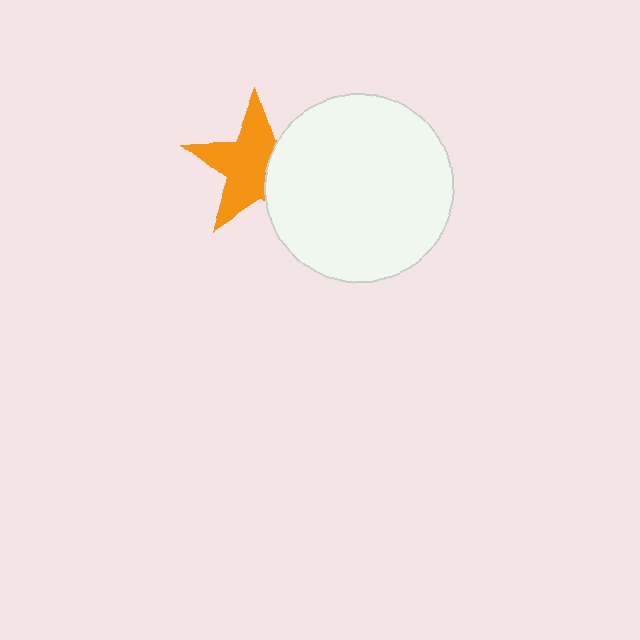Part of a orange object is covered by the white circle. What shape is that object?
It is a star.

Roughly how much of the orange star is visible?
Most of it is visible (roughly 65%).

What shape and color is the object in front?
The object in front is a white circle.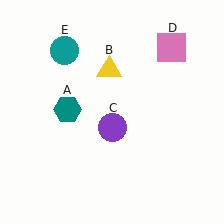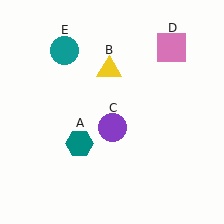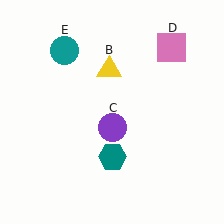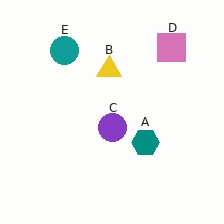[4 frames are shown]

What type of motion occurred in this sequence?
The teal hexagon (object A) rotated counterclockwise around the center of the scene.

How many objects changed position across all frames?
1 object changed position: teal hexagon (object A).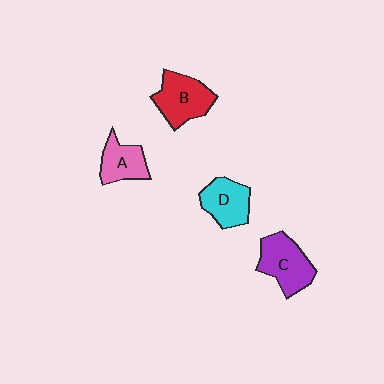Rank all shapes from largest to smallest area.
From largest to smallest: C (purple), B (red), D (cyan), A (pink).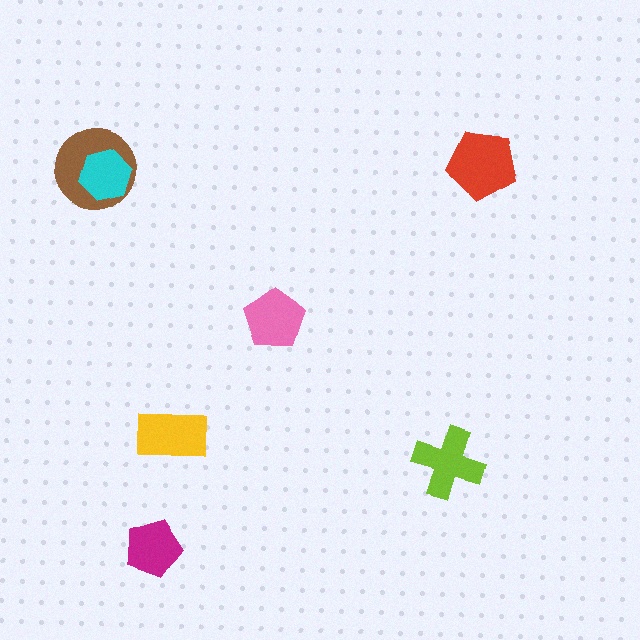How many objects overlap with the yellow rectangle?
0 objects overlap with the yellow rectangle.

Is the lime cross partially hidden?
No, no other shape covers it.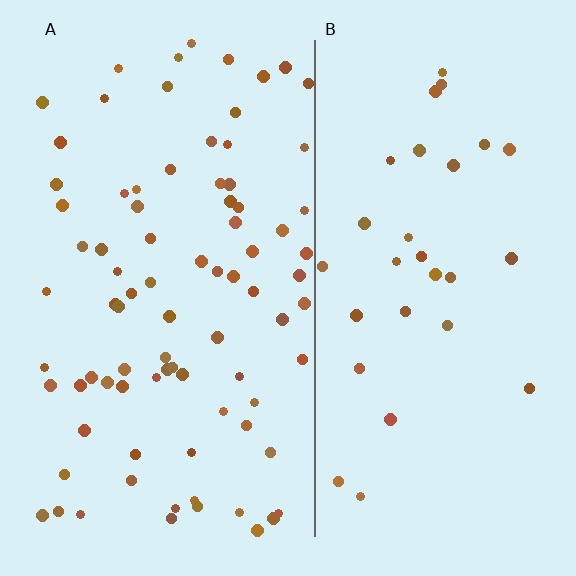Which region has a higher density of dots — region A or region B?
A (the left).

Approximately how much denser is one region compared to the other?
Approximately 2.6× — region A over region B.